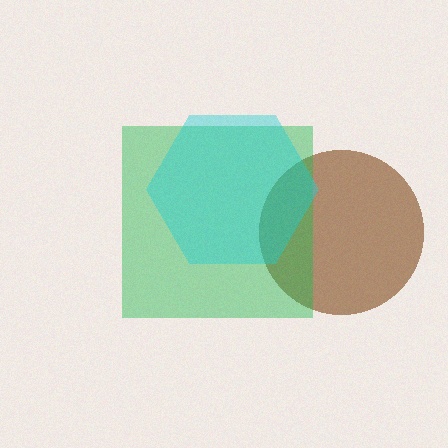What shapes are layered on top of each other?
The layered shapes are: a brown circle, a green square, a cyan hexagon.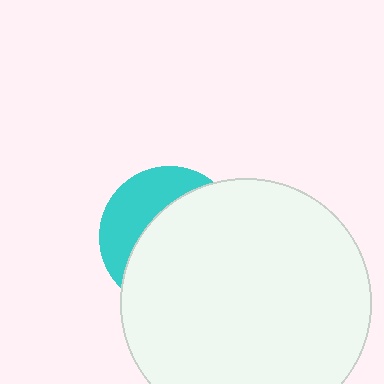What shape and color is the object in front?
The object in front is a white circle.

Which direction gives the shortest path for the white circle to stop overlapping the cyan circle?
Moving toward the lower-right gives the shortest separation.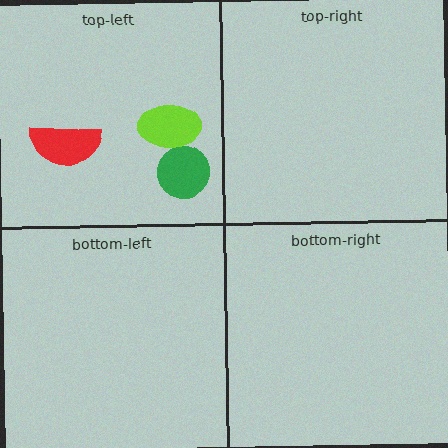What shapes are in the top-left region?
The green circle, the lime ellipse, the red semicircle.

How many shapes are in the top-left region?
3.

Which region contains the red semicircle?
The top-left region.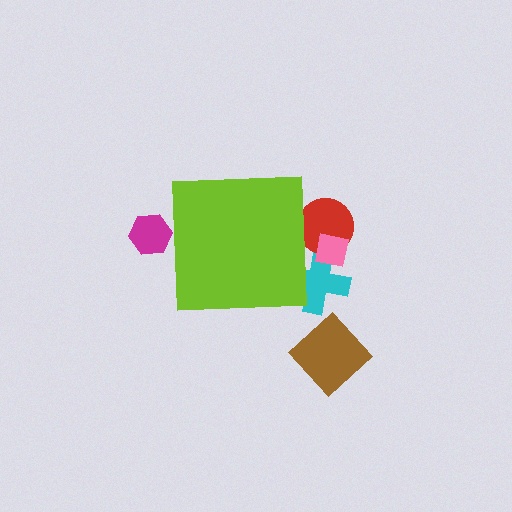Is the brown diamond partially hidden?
No, the brown diamond is fully visible.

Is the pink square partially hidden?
Yes, the pink square is partially hidden behind the lime square.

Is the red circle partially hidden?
Yes, the red circle is partially hidden behind the lime square.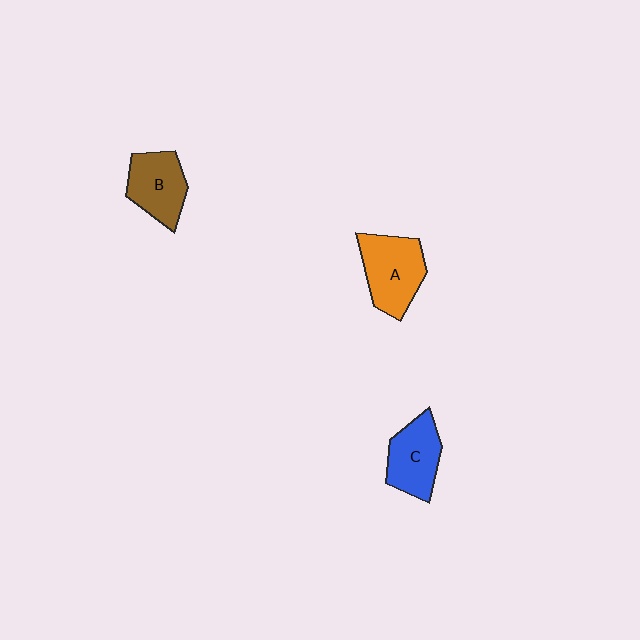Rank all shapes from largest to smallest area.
From largest to smallest: A (orange), C (blue), B (brown).